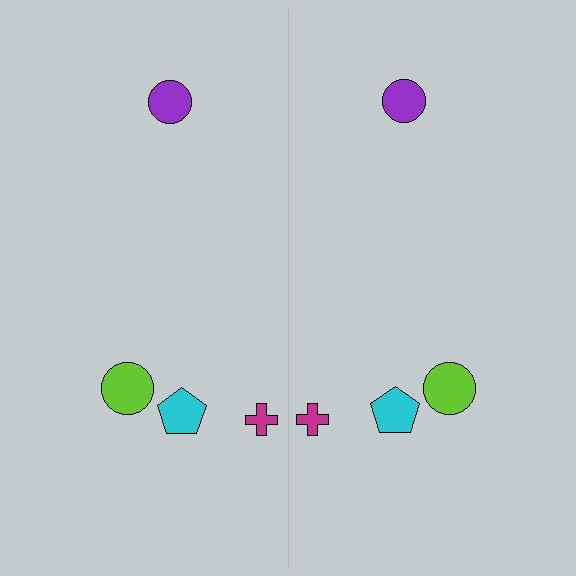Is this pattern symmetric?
Yes, this pattern has bilateral (reflection) symmetry.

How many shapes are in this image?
There are 8 shapes in this image.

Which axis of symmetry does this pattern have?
The pattern has a vertical axis of symmetry running through the center of the image.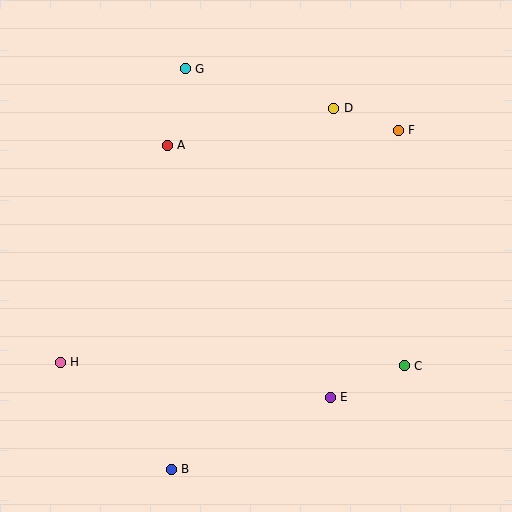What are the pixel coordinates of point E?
Point E is at (330, 397).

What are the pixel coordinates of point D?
Point D is at (334, 108).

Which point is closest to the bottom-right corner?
Point C is closest to the bottom-right corner.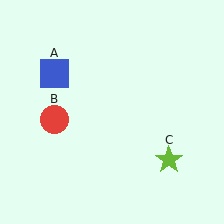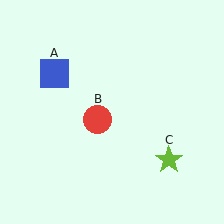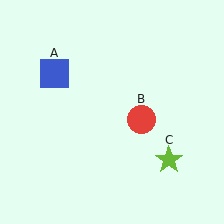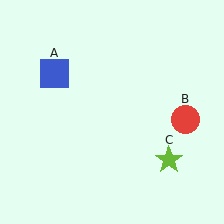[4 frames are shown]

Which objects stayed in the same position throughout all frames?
Blue square (object A) and lime star (object C) remained stationary.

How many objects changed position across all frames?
1 object changed position: red circle (object B).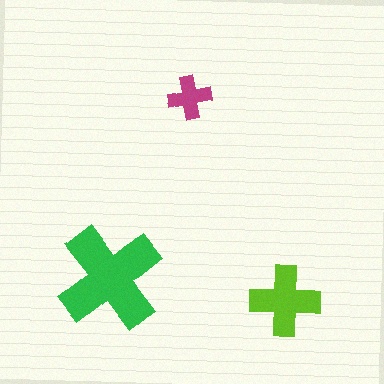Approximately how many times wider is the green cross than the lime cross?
About 1.5 times wider.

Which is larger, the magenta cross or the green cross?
The green one.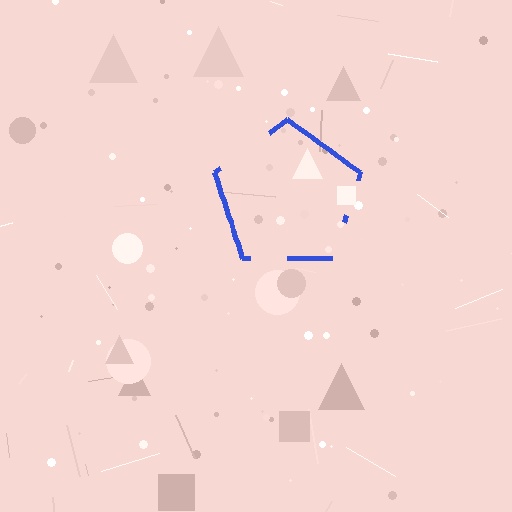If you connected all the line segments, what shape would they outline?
They would outline a pentagon.